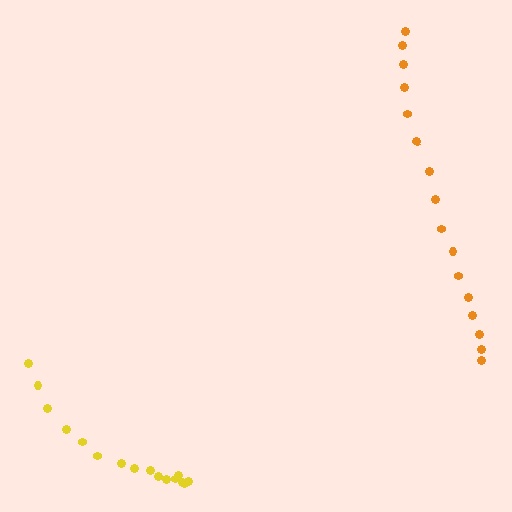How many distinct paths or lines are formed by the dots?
There are 2 distinct paths.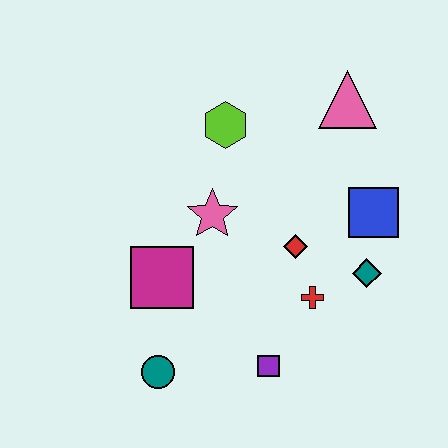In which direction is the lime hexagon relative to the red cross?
The lime hexagon is above the red cross.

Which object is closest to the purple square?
The red cross is closest to the purple square.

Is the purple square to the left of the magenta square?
No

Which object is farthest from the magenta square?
The pink triangle is farthest from the magenta square.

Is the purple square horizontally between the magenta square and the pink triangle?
Yes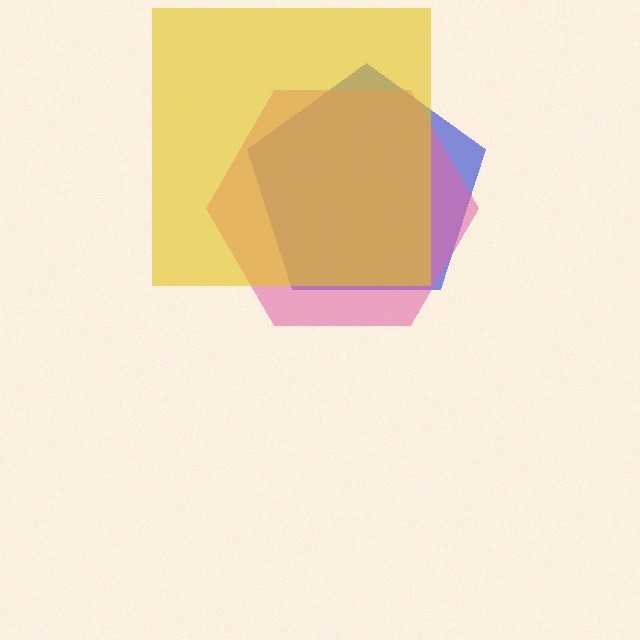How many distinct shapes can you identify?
There are 3 distinct shapes: a blue pentagon, a pink hexagon, a yellow square.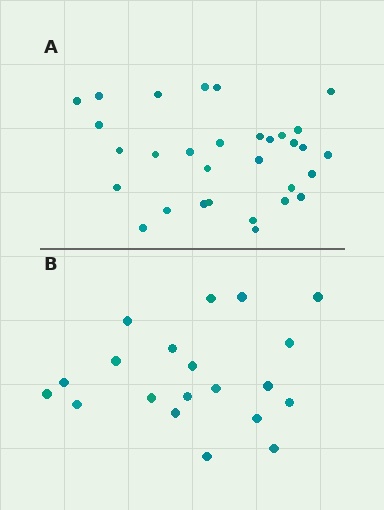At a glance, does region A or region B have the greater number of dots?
Region A (the top region) has more dots.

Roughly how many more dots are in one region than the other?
Region A has roughly 12 or so more dots than region B.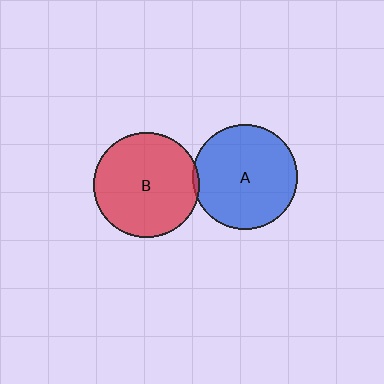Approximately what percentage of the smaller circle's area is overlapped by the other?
Approximately 5%.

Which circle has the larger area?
Circle B (red).